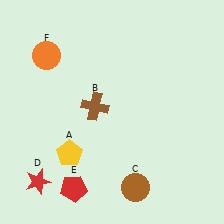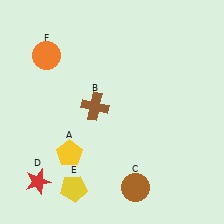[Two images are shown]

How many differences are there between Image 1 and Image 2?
There is 1 difference between the two images.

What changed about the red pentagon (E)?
In Image 1, E is red. In Image 2, it changed to yellow.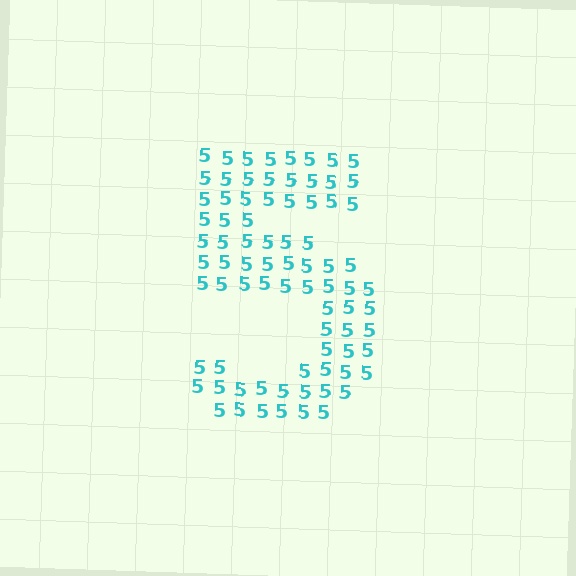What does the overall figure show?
The overall figure shows the digit 5.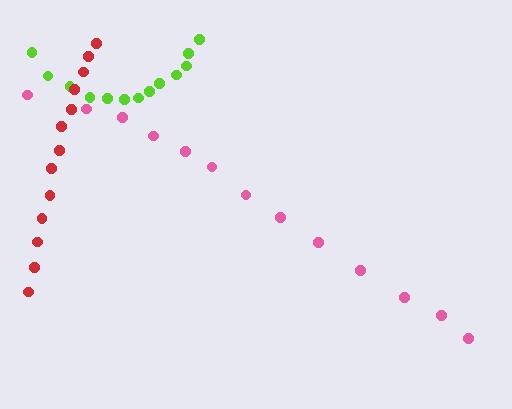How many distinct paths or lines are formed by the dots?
There are 3 distinct paths.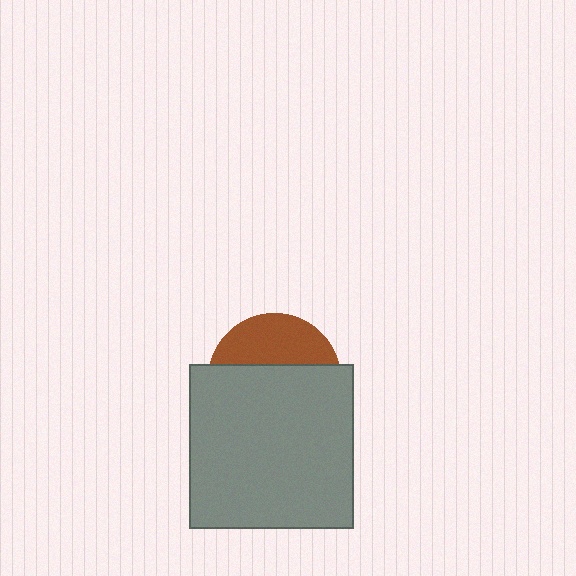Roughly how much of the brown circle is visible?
A small part of it is visible (roughly 35%).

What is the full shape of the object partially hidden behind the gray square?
The partially hidden object is a brown circle.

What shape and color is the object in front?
The object in front is a gray square.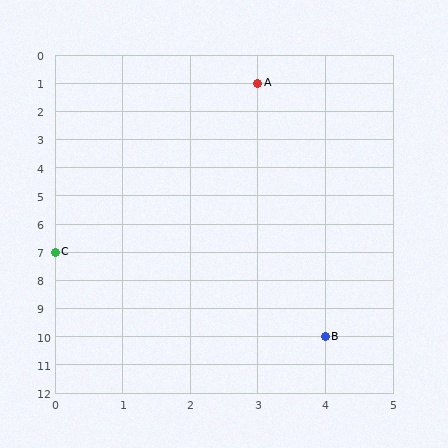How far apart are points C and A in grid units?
Points C and A are 3 columns and 6 rows apart (about 6.7 grid units diagonally).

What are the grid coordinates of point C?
Point C is at grid coordinates (0, 7).